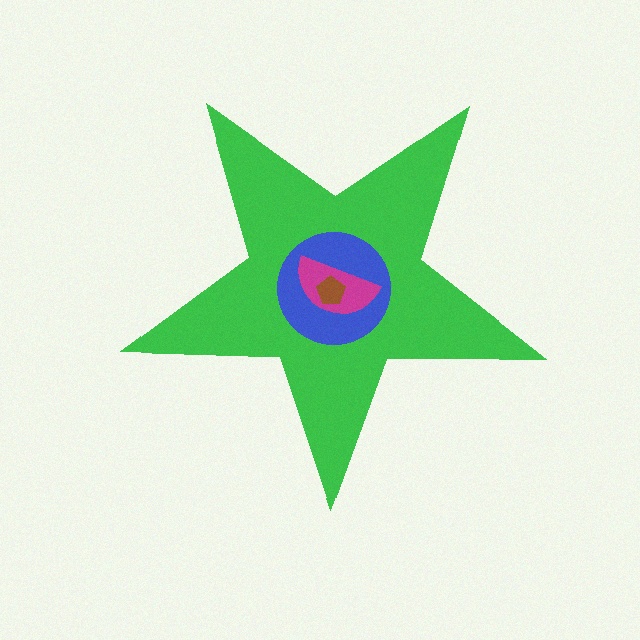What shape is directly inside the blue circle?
The magenta semicircle.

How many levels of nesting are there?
4.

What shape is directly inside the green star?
The blue circle.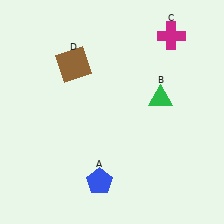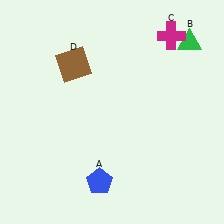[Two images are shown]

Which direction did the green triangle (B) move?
The green triangle (B) moved up.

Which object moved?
The green triangle (B) moved up.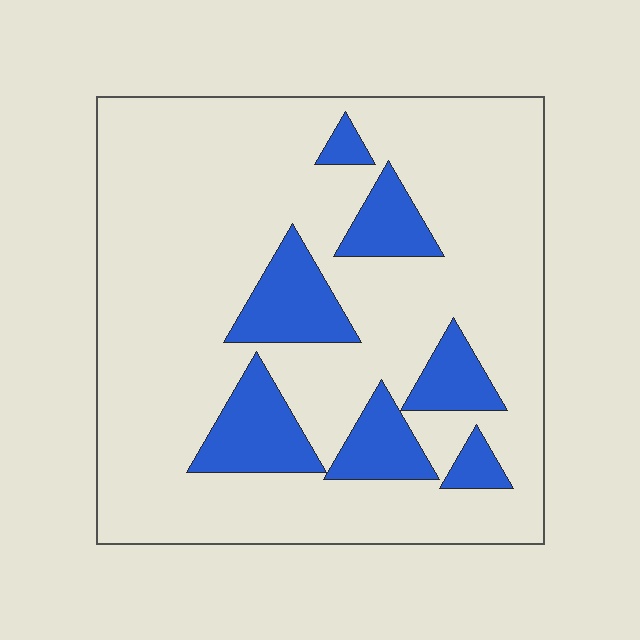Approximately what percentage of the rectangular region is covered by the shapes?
Approximately 20%.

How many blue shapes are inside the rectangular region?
7.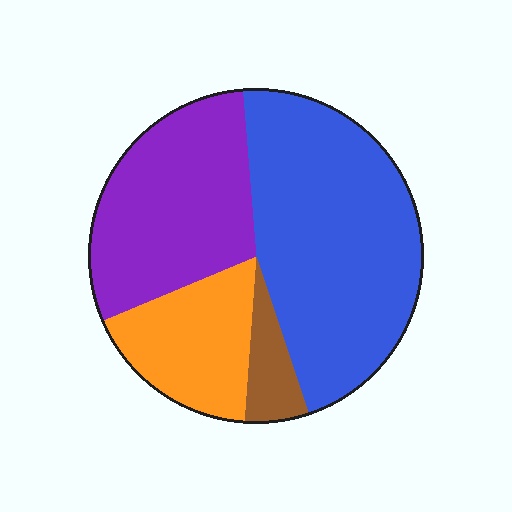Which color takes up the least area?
Brown, at roughly 5%.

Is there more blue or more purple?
Blue.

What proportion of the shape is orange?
Orange covers 18% of the shape.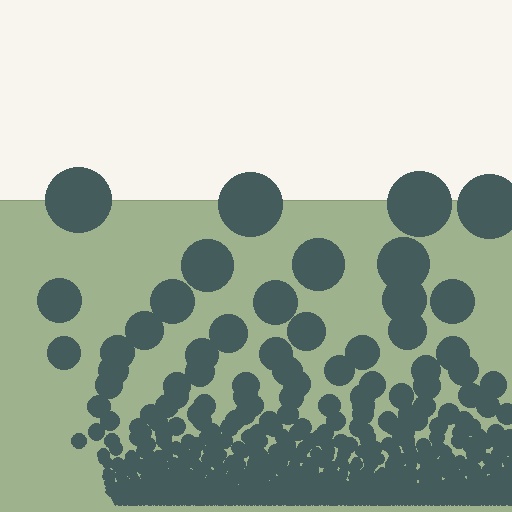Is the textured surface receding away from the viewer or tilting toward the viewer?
The surface appears to tilt toward the viewer. Texture elements get larger and sparser toward the top.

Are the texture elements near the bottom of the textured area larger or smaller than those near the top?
Smaller. The gradient is inverted — elements near the bottom are smaller and denser.